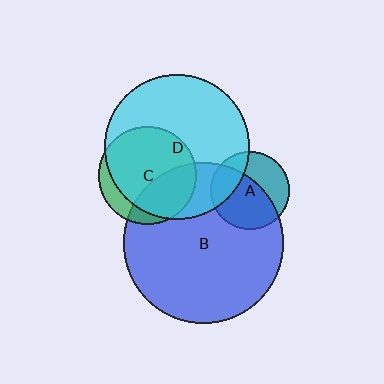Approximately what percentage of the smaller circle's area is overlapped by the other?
Approximately 25%.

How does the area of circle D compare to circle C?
Approximately 2.2 times.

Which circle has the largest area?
Circle B (blue).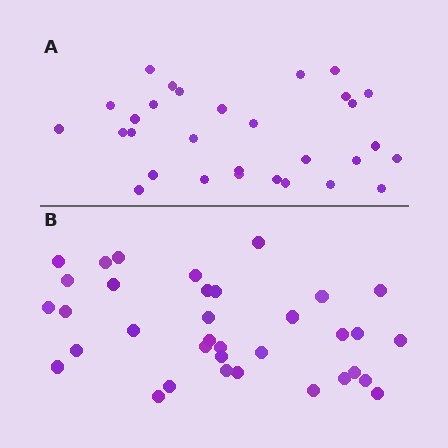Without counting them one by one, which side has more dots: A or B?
Region B (the bottom region) has more dots.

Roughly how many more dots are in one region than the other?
Region B has about 5 more dots than region A.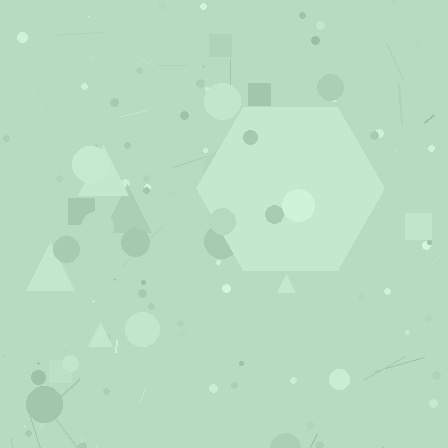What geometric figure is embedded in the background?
A hexagon is embedded in the background.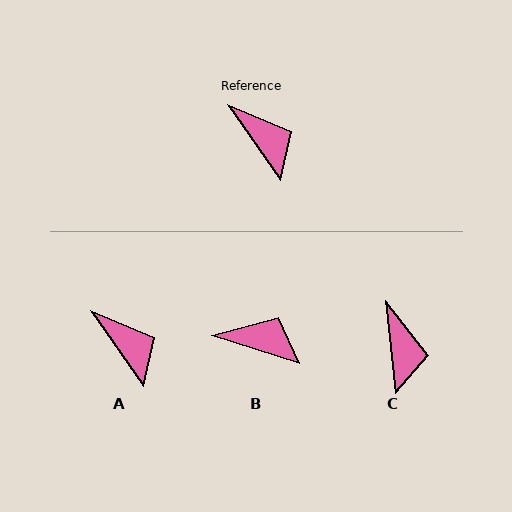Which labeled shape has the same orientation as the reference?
A.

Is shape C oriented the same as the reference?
No, it is off by about 28 degrees.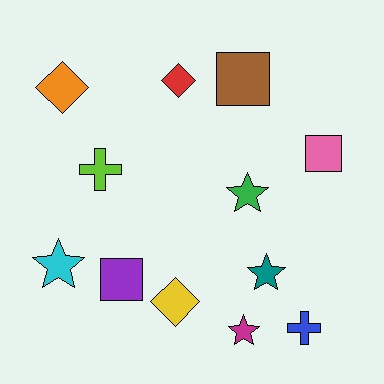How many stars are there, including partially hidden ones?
There are 4 stars.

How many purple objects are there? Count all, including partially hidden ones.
There is 1 purple object.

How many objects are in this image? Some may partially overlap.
There are 12 objects.